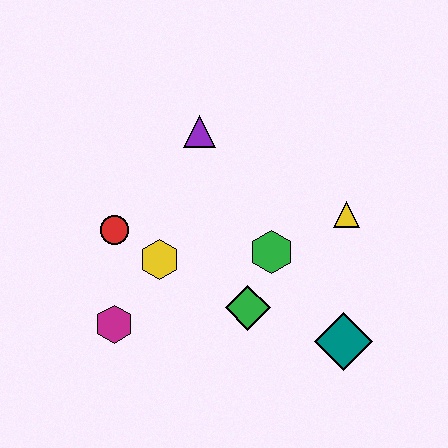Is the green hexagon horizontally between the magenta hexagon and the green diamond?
No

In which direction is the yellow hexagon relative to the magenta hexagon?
The yellow hexagon is above the magenta hexagon.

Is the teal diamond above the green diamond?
No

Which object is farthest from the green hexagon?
The magenta hexagon is farthest from the green hexagon.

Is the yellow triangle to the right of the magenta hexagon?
Yes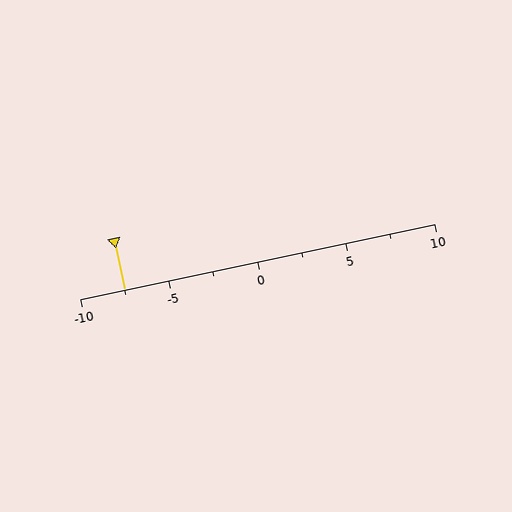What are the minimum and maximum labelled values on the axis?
The axis runs from -10 to 10.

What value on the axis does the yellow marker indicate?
The marker indicates approximately -7.5.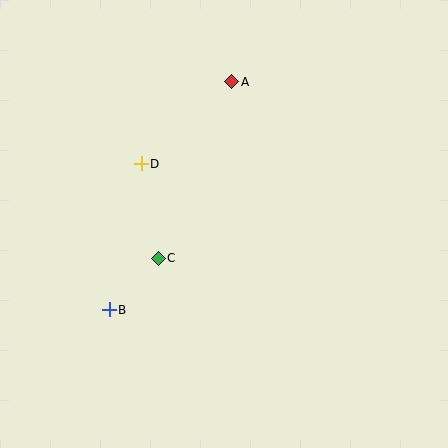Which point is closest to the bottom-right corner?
Point C is closest to the bottom-right corner.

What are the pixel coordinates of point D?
Point D is at (141, 164).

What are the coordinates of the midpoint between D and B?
The midpoint between D and B is at (125, 237).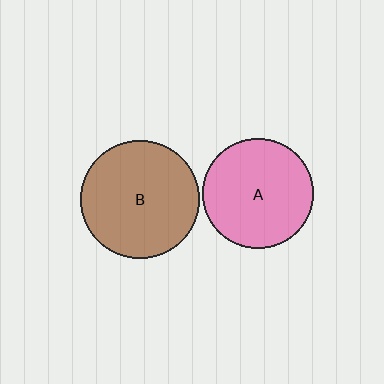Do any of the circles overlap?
No, none of the circles overlap.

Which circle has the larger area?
Circle B (brown).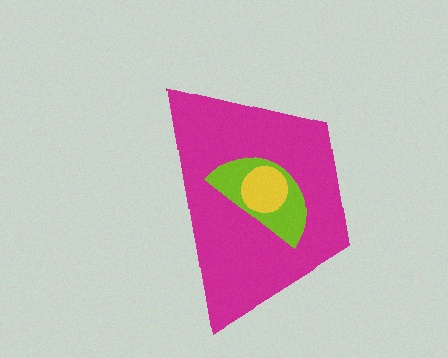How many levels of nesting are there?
3.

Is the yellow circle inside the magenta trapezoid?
Yes.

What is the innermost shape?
The yellow circle.